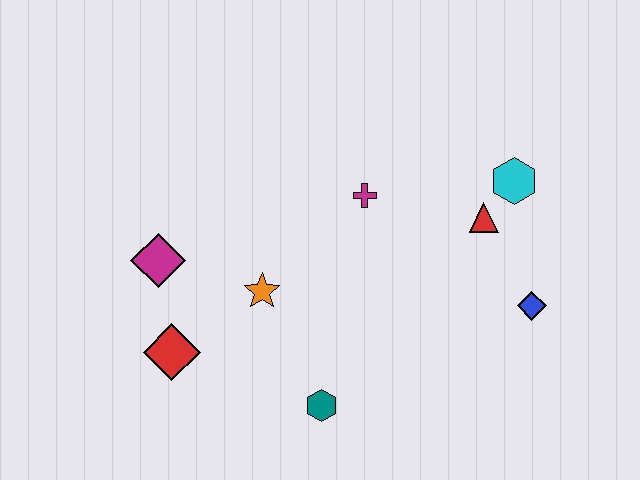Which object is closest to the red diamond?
The magenta diamond is closest to the red diamond.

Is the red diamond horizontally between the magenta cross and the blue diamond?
No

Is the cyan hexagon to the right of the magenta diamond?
Yes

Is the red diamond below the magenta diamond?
Yes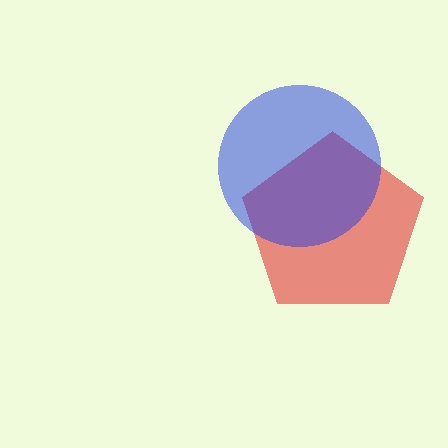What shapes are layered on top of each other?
The layered shapes are: a red pentagon, a blue circle.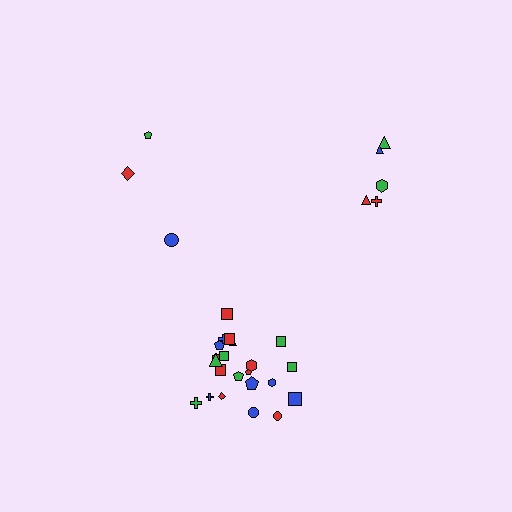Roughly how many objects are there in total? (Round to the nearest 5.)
Roughly 30 objects in total.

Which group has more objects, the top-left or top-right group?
The top-right group.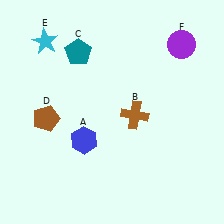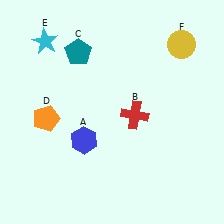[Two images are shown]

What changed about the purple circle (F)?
In Image 1, F is purple. In Image 2, it changed to yellow.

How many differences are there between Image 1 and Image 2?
There are 3 differences between the two images.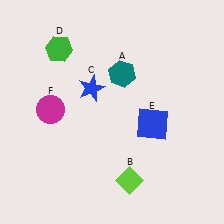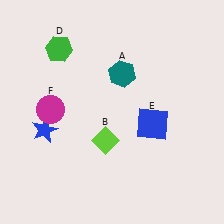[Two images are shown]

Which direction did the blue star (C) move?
The blue star (C) moved left.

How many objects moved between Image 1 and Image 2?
2 objects moved between the two images.